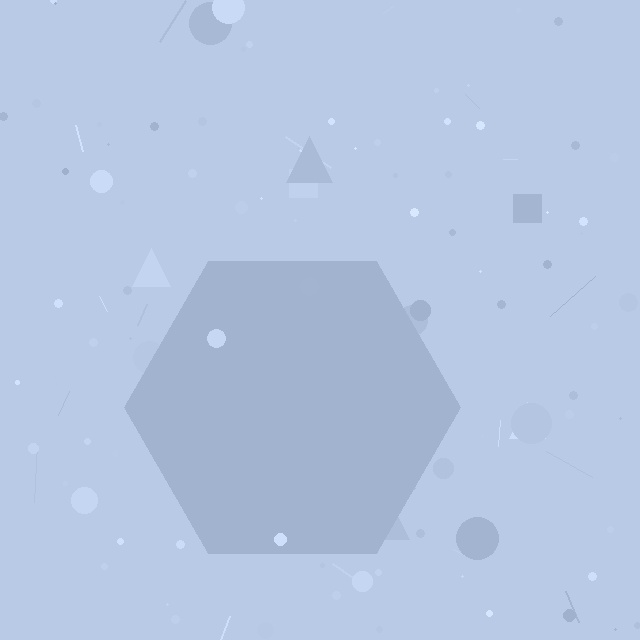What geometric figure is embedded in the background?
A hexagon is embedded in the background.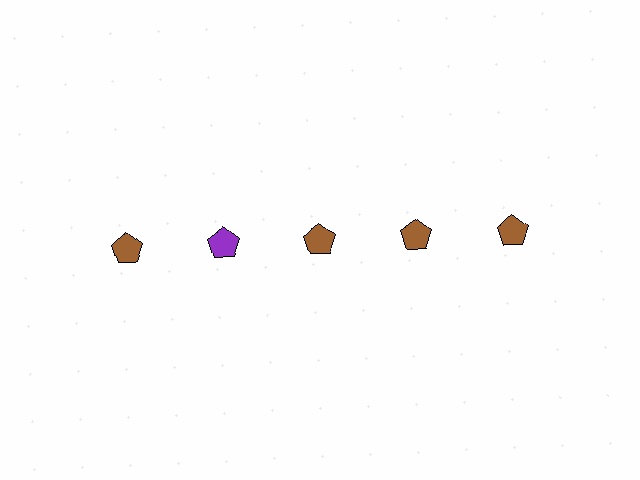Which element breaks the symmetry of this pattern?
The purple pentagon in the top row, second from left column breaks the symmetry. All other shapes are brown pentagons.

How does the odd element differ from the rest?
It has a different color: purple instead of brown.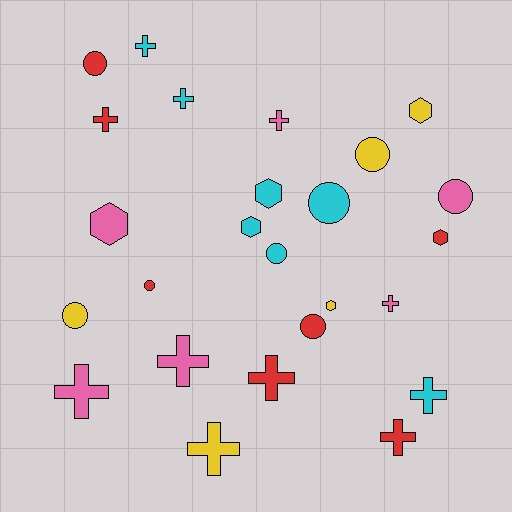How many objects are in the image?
There are 25 objects.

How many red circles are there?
There are 3 red circles.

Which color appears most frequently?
Cyan, with 7 objects.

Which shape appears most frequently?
Cross, with 11 objects.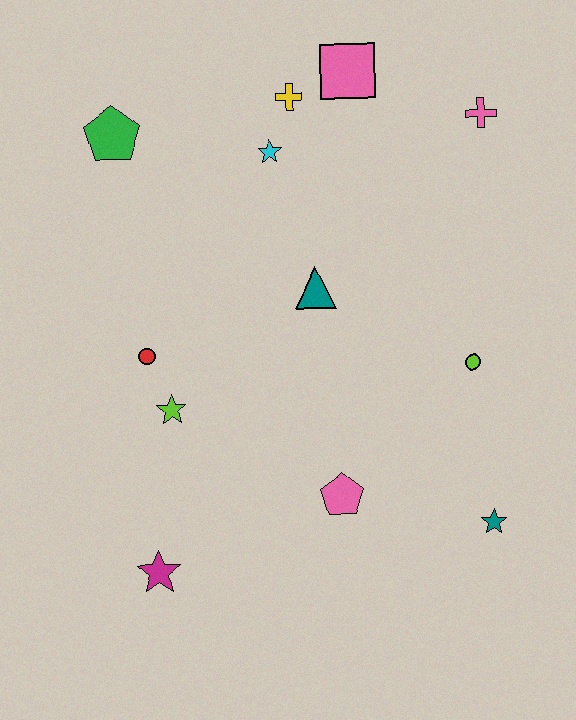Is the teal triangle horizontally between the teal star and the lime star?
Yes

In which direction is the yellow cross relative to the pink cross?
The yellow cross is to the left of the pink cross.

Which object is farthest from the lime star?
The pink cross is farthest from the lime star.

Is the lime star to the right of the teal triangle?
No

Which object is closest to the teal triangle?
The cyan star is closest to the teal triangle.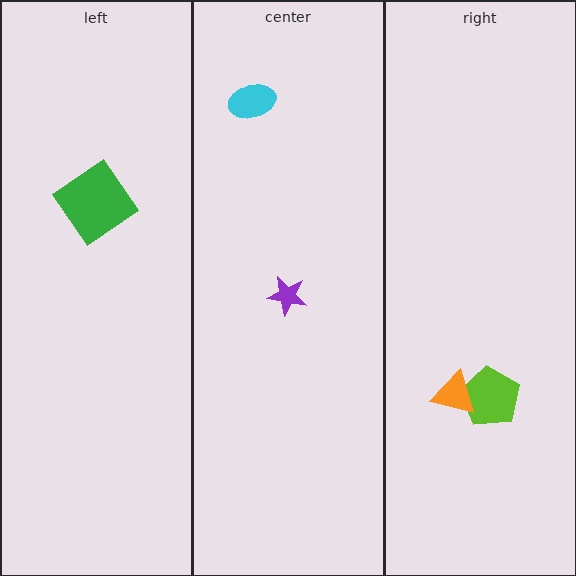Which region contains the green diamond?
The left region.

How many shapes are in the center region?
2.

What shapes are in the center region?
The purple star, the cyan ellipse.